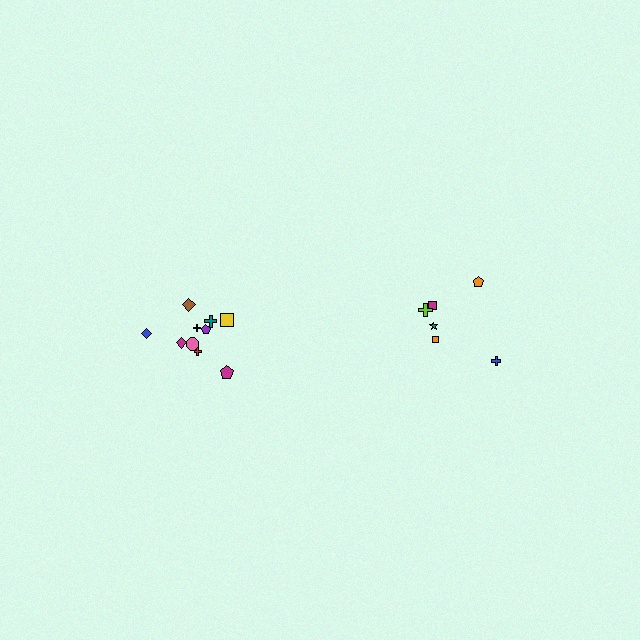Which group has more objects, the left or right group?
The left group.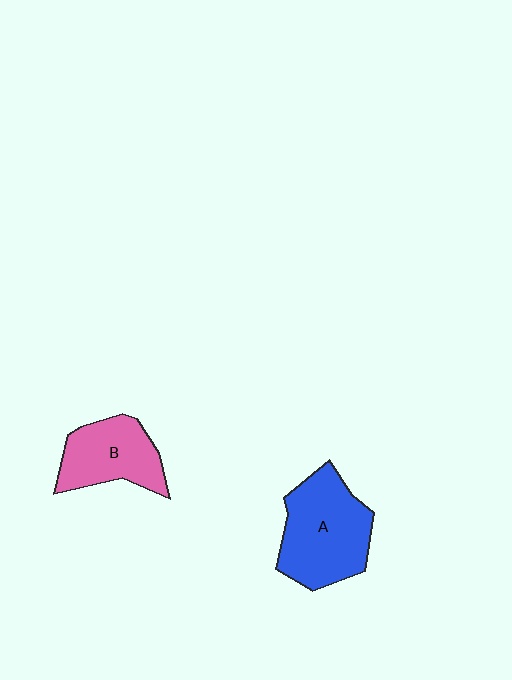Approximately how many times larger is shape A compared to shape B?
Approximately 1.4 times.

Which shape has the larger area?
Shape A (blue).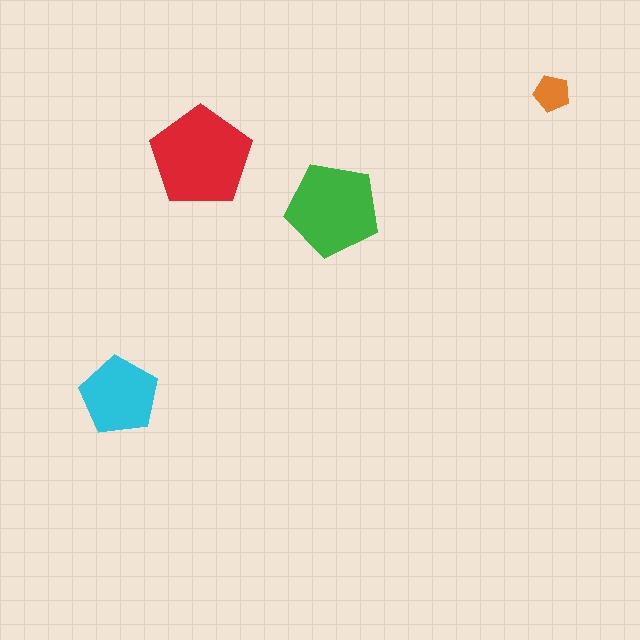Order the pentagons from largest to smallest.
the red one, the green one, the cyan one, the orange one.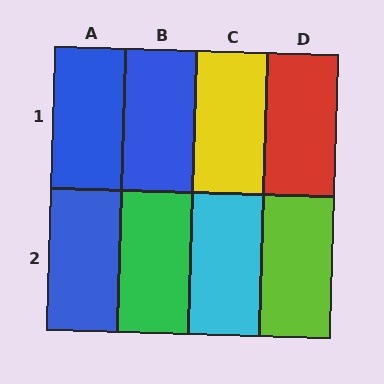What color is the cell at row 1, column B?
Blue.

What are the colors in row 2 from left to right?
Blue, green, cyan, lime.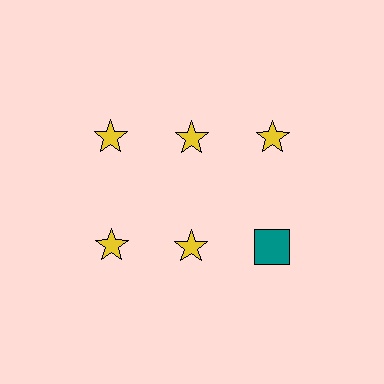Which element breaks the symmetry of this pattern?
The teal square in the second row, center column breaks the symmetry. All other shapes are yellow stars.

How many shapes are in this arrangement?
There are 6 shapes arranged in a grid pattern.